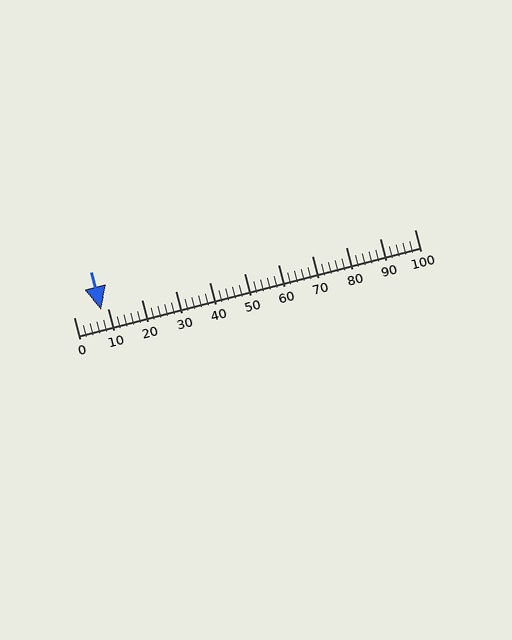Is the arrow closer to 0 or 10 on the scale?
The arrow is closer to 10.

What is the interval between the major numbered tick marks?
The major tick marks are spaced 10 units apart.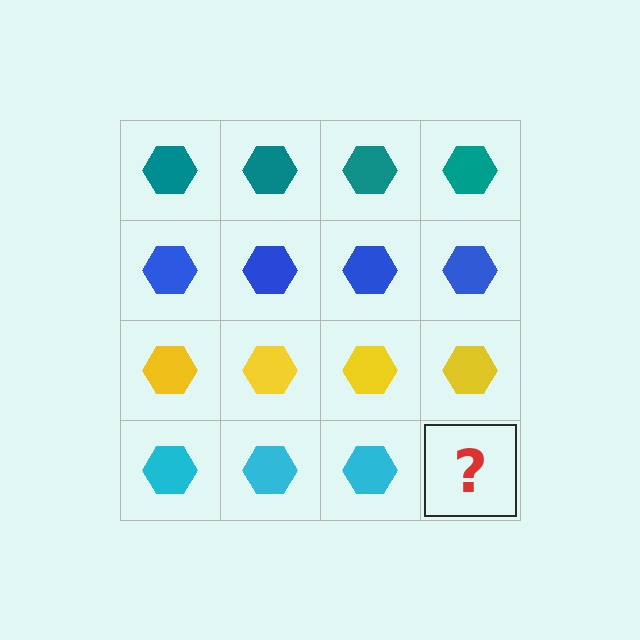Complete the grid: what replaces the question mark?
The question mark should be replaced with a cyan hexagon.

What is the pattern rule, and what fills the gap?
The rule is that each row has a consistent color. The gap should be filled with a cyan hexagon.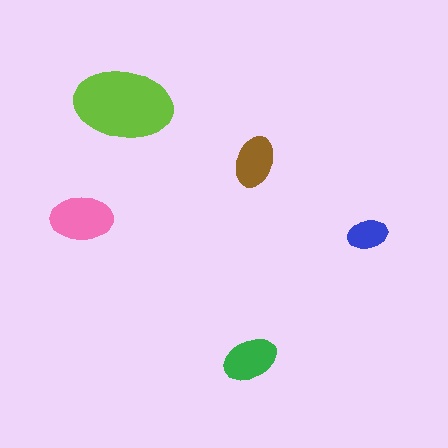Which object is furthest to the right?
The blue ellipse is rightmost.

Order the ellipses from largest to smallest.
the lime one, the pink one, the green one, the brown one, the blue one.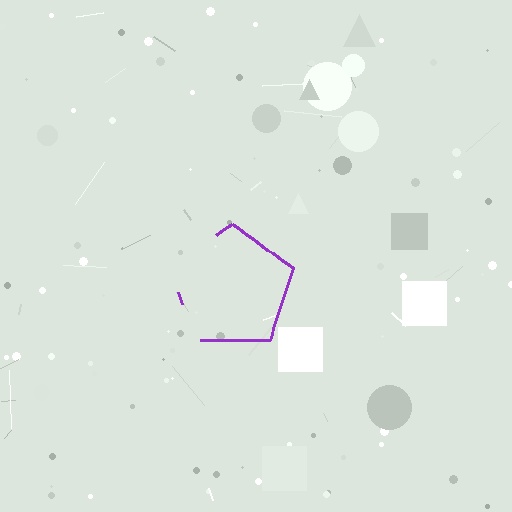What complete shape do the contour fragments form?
The contour fragments form a pentagon.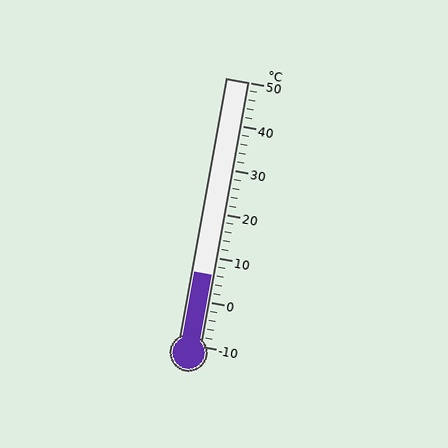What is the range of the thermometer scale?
The thermometer scale ranges from -10°C to 50°C.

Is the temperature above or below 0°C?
The temperature is above 0°C.